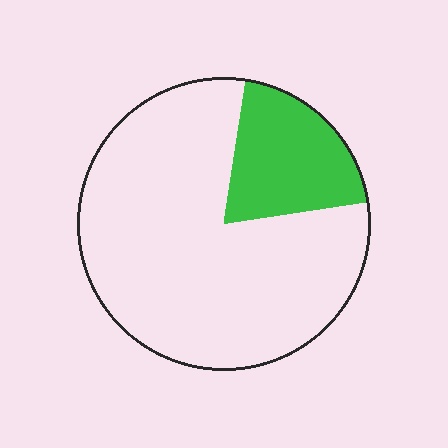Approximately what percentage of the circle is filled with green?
Approximately 20%.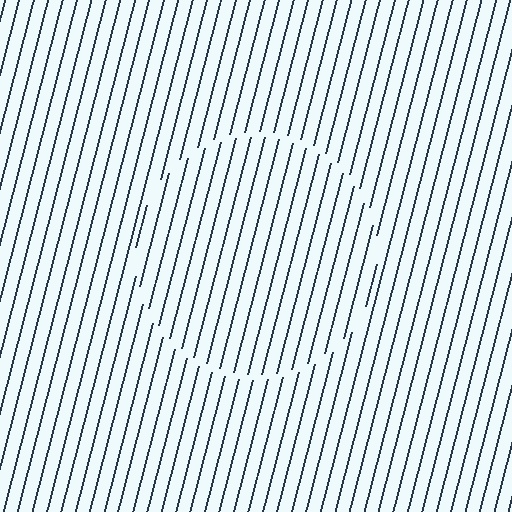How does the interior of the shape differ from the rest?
The interior of the shape contains the same grating, shifted by half a period — the contour is defined by the phase discontinuity where line-ends from the inner and outer gratings abut.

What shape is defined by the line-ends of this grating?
An illusory circle. The interior of the shape contains the same grating, shifted by half a period — the contour is defined by the phase discontinuity where line-ends from the inner and outer gratings abut.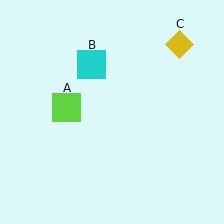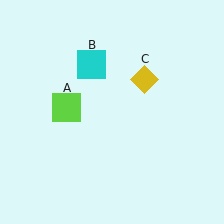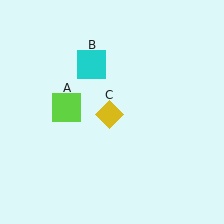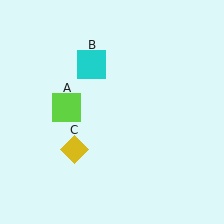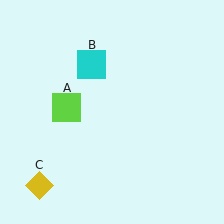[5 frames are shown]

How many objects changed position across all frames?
1 object changed position: yellow diamond (object C).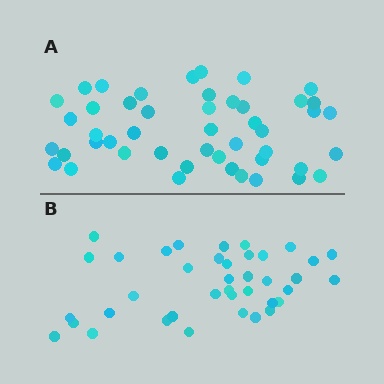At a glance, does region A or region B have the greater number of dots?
Region A (the top region) has more dots.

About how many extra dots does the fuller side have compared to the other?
Region A has roughly 8 or so more dots than region B.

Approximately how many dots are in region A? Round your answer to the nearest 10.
About 50 dots. (The exact count is 47, which rounds to 50.)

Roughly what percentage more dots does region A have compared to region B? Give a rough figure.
About 20% more.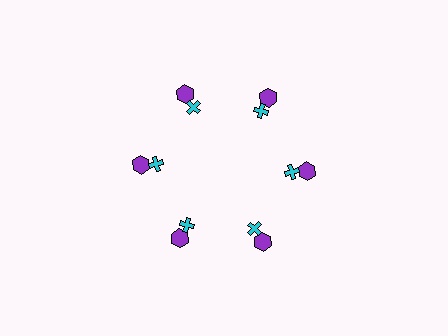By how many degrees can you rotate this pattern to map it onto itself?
The pattern maps onto itself every 60 degrees of rotation.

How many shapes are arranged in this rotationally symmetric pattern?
There are 12 shapes, arranged in 6 groups of 2.